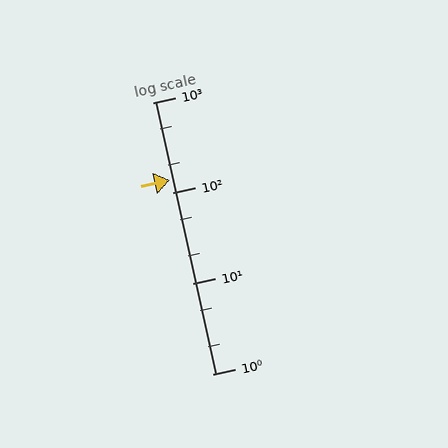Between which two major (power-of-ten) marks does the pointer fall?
The pointer is between 100 and 1000.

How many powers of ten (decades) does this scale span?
The scale spans 3 decades, from 1 to 1000.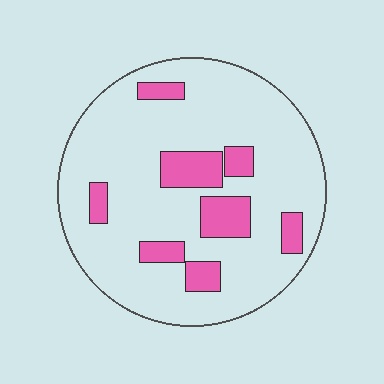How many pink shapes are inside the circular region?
8.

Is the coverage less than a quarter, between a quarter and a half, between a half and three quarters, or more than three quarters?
Less than a quarter.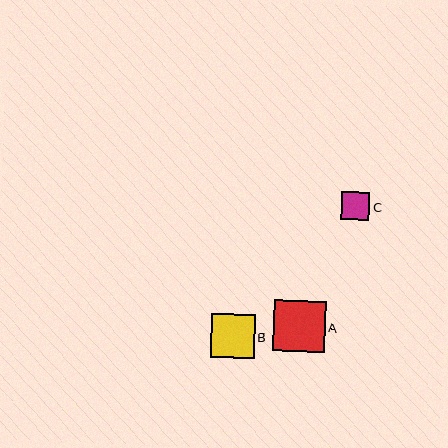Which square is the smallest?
Square C is the smallest with a size of approximately 28 pixels.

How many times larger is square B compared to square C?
Square B is approximately 1.5 times the size of square C.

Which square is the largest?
Square A is the largest with a size of approximately 52 pixels.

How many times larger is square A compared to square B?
Square A is approximately 1.2 times the size of square B.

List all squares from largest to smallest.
From largest to smallest: A, B, C.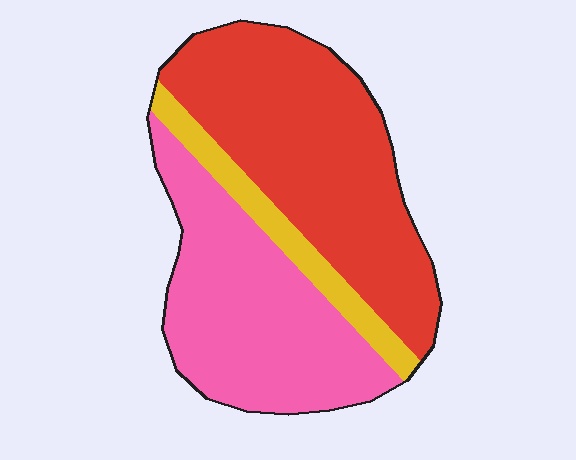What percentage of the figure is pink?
Pink takes up about two fifths (2/5) of the figure.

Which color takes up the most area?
Red, at roughly 50%.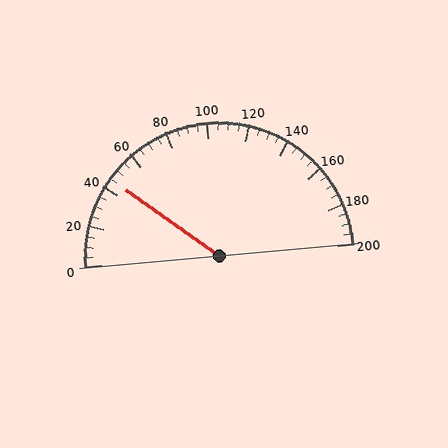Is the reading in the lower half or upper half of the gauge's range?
The reading is in the lower half of the range (0 to 200).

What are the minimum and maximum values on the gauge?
The gauge ranges from 0 to 200.